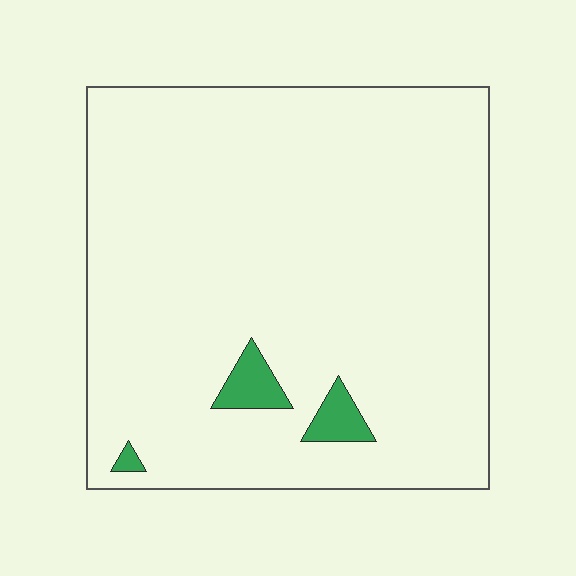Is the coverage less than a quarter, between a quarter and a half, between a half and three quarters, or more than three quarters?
Less than a quarter.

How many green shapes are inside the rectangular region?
3.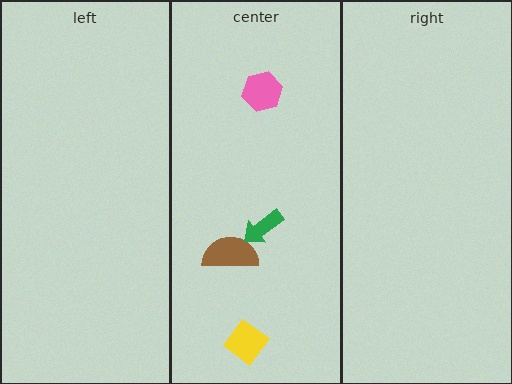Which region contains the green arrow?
The center region.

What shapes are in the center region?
The pink hexagon, the brown semicircle, the yellow diamond, the green arrow.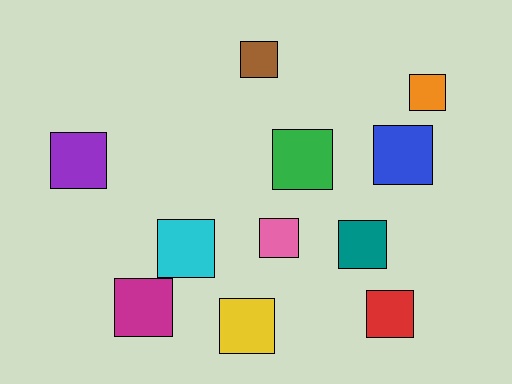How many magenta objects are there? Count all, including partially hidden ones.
There is 1 magenta object.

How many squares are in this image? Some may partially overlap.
There are 11 squares.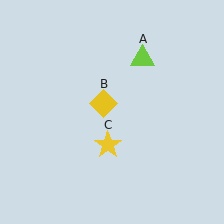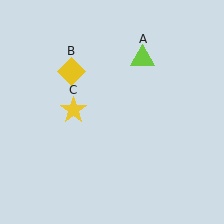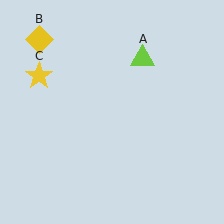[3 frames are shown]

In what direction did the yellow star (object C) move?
The yellow star (object C) moved up and to the left.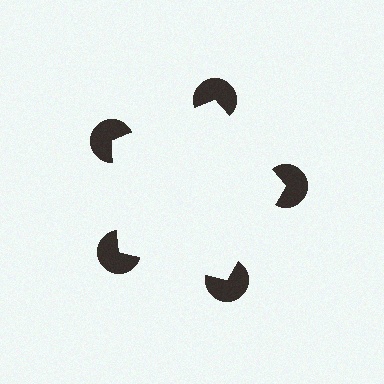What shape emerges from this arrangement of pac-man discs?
An illusory pentagon — its edges are inferred from the aligned wedge cuts in the pac-man discs, not physically drawn.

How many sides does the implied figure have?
5 sides.